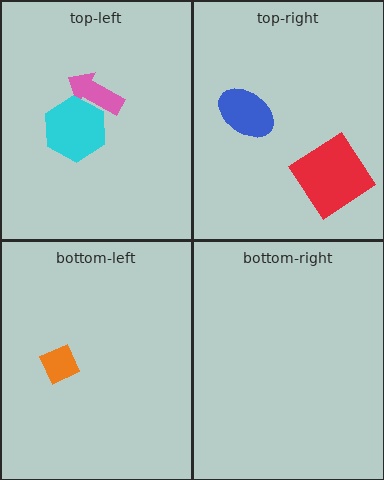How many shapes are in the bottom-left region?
1.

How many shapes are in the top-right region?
2.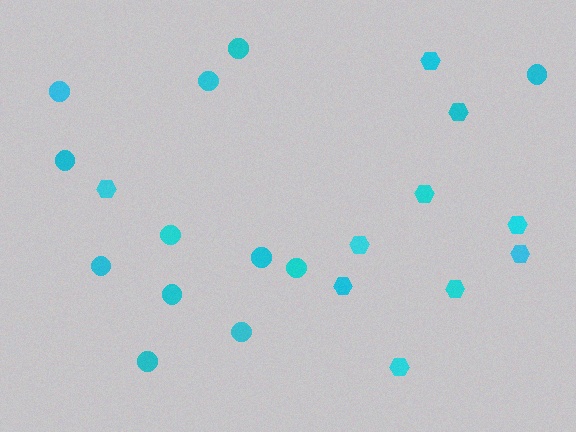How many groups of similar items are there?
There are 2 groups: one group of circles (12) and one group of hexagons (10).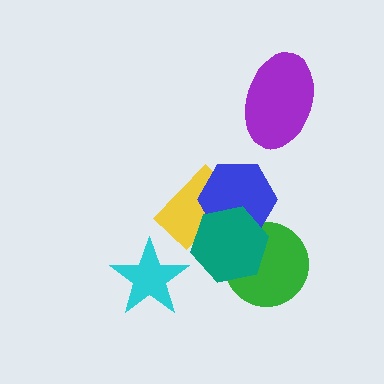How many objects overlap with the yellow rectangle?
2 objects overlap with the yellow rectangle.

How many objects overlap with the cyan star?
0 objects overlap with the cyan star.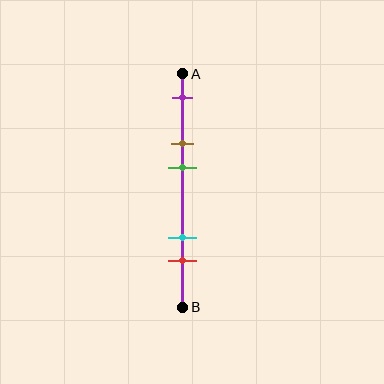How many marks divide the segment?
There are 5 marks dividing the segment.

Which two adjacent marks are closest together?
The brown and green marks are the closest adjacent pair.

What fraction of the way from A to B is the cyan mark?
The cyan mark is approximately 70% (0.7) of the way from A to B.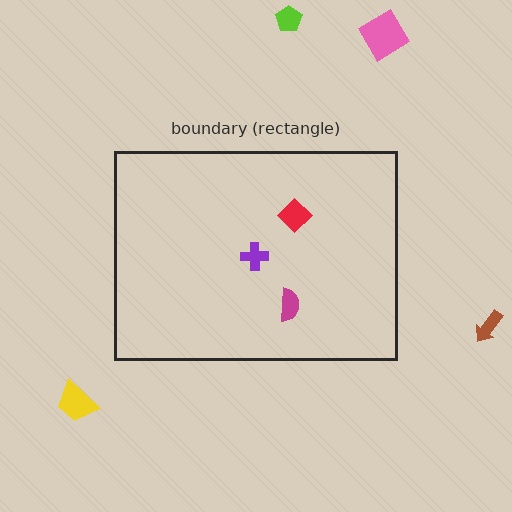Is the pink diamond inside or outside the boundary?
Outside.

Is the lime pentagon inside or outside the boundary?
Outside.